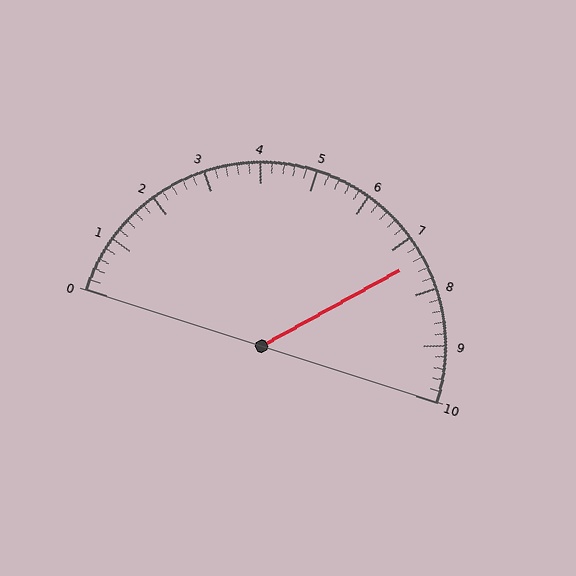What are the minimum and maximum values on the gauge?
The gauge ranges from 0 to 10.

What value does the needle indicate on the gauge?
The needle indicates approximately 7.4.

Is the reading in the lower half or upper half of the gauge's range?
The reading is in the upper half of the range (0 to 10).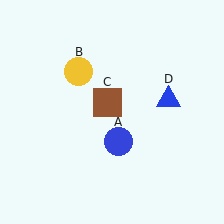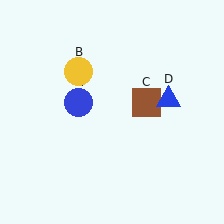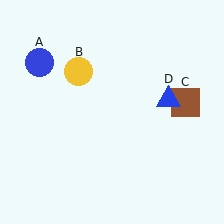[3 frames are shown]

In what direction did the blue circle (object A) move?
The blue circle (object A) moved up and to the left.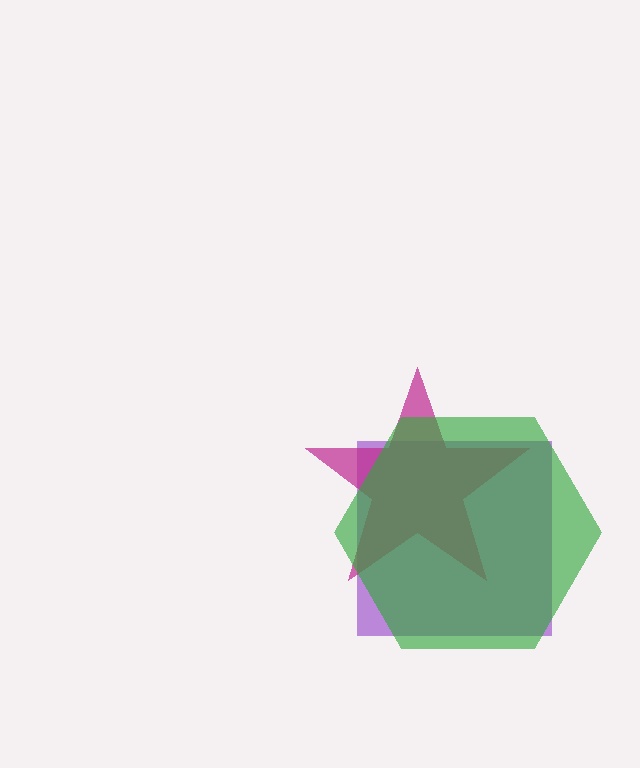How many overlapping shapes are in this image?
There are 3 overlapping shapes in the image.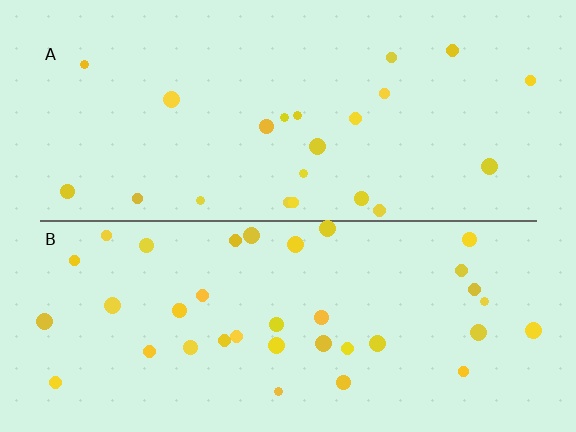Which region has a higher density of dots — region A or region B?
B (the bottom).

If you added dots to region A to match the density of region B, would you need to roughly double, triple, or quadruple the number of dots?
Approximately double.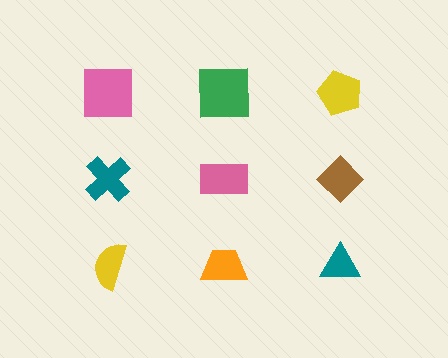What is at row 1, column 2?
A green square.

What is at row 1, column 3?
A yellow pentagon.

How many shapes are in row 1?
3 shapes.